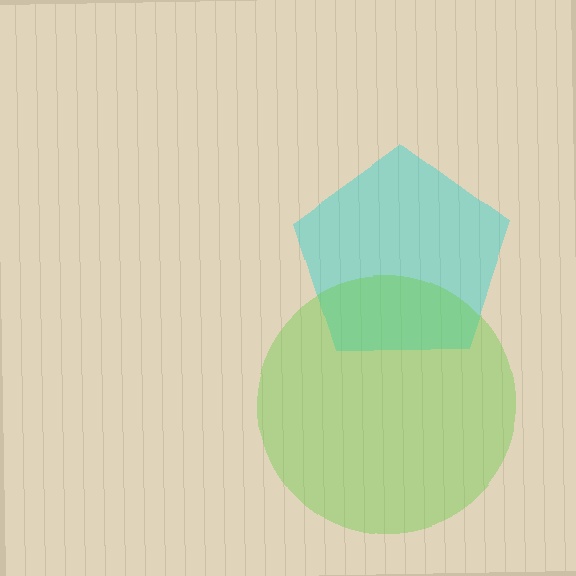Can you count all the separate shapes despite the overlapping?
Yes, there are 2 separate shapes.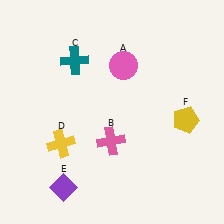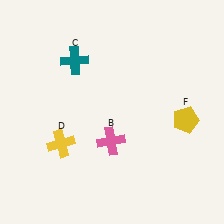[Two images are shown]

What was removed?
The purple diamond (E), the pink circle (A) were removed in Image 2.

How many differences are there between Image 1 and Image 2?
There are 2 differences between the two images.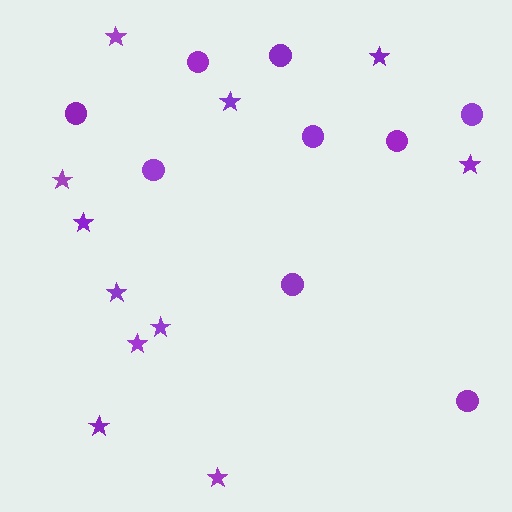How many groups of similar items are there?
There are 2 groups: one group of circles (9) and one group of stars (11).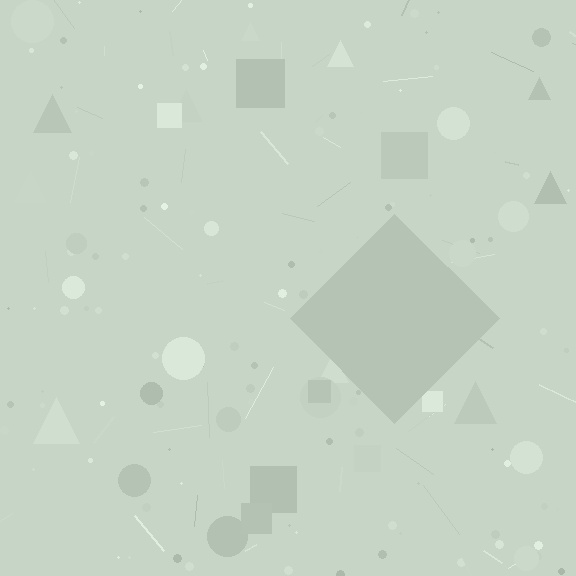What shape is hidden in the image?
A diamond is hidden in the image.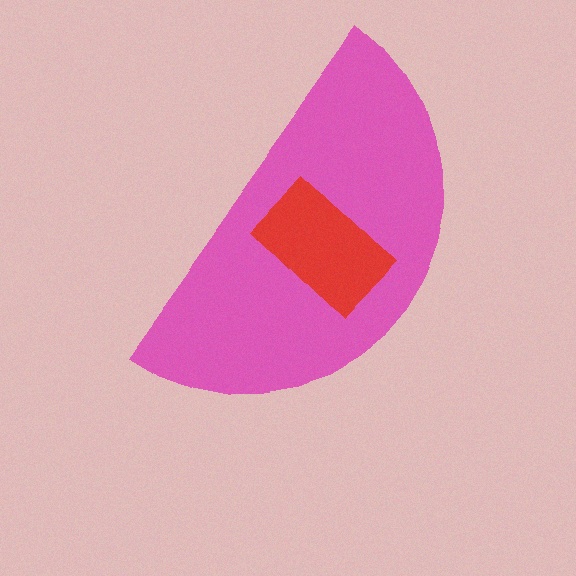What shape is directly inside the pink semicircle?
The red rectangle.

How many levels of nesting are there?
2.